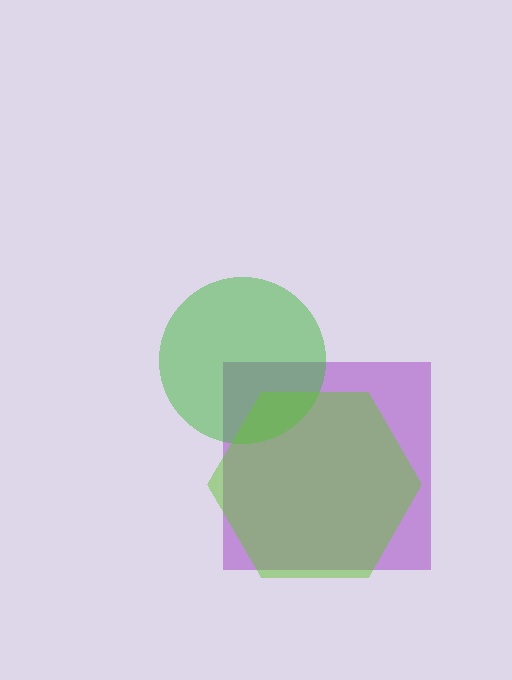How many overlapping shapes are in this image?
There are 3 overlapping shapes in the image.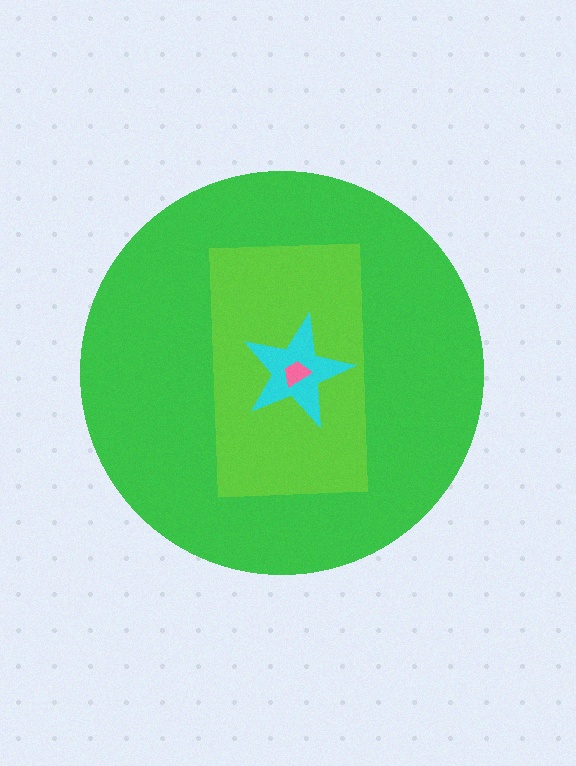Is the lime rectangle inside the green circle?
Yes.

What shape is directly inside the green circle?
The lime rectangle.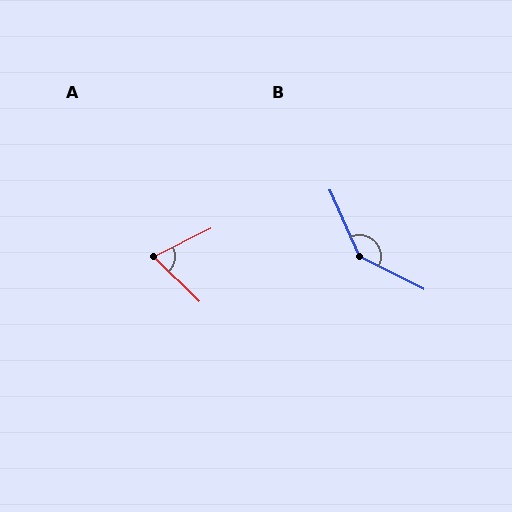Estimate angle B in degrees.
Approximately 141 degrees.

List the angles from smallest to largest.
A (71°), B (141°).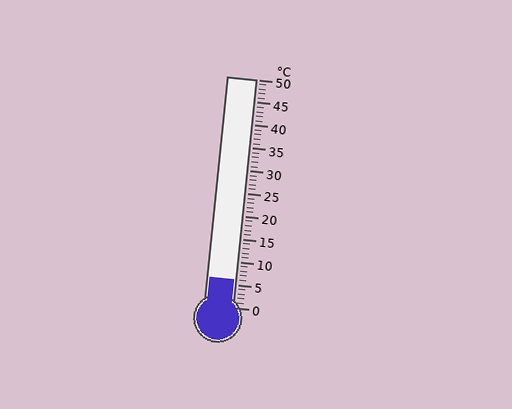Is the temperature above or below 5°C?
The temperature is above 5°C.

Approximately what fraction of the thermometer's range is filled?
The thermometer is filled to approximately 10% of its range.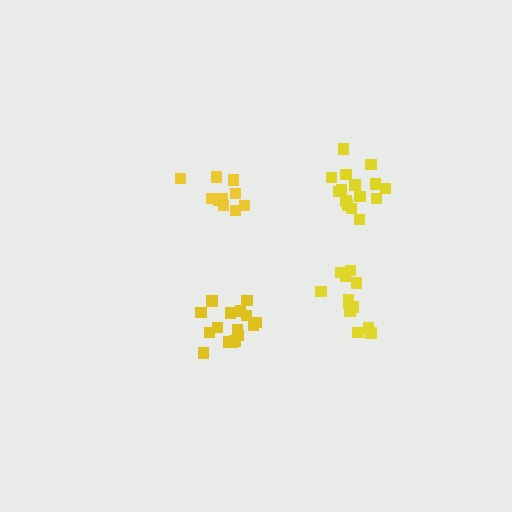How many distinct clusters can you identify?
There are 4 distinct clusters.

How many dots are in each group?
Group 1: 15 dots, Group 2: 10 dots, Group 3: 16 dots, Group 4: 12 dots (53 total).